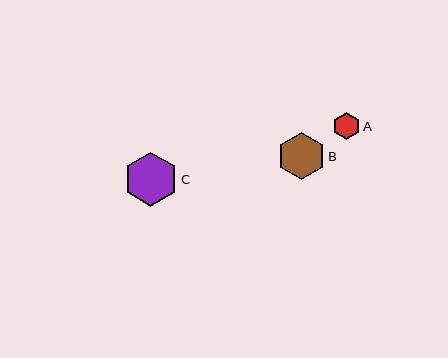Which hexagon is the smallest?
Hexagon A is the smallest with a size of approximately 27 pixels.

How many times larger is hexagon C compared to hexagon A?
Hexagon C is approximately 2.0 times the size of hexagon A.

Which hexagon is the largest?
Hexagon C is the largest with a size of approximately 54 pixels.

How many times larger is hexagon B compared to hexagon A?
Hexagon B is approximately 1.7 times the size of hexagon A.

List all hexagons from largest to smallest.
From largest to smallest: C, B, A.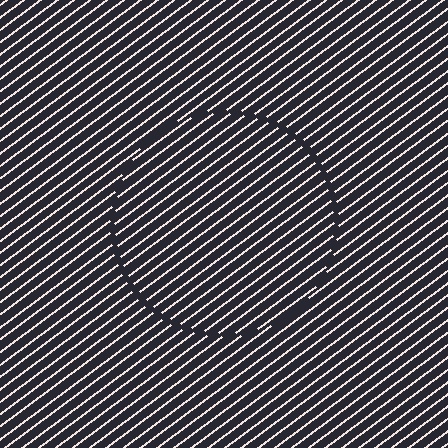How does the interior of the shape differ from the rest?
The interior of the shape contains the same grating, shifted by half a period — the contour is defined by the phase discontinuity where line-ends from the inner and outer gratings abut.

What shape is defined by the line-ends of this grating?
An illusory circle. The interior of the shape contains the same grating, shifted by half a period — the contour is defined by the phase discontinuity where line-ends from the inner and outer gratings abut.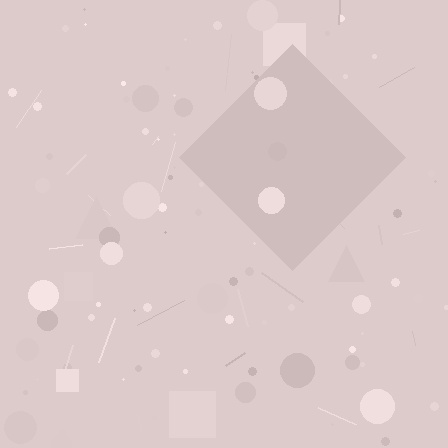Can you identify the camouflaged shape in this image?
The camouflaged shape is a diamond.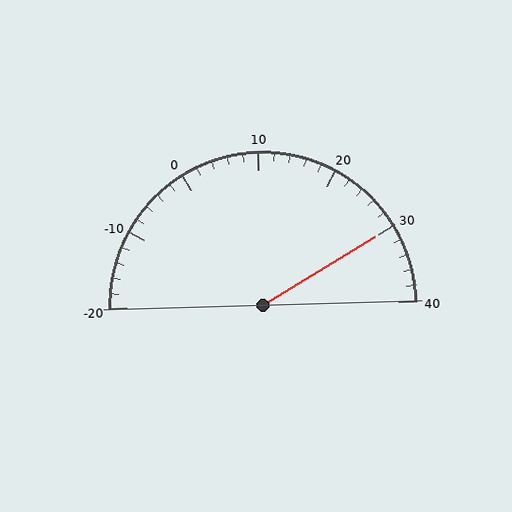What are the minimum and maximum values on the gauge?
The gauge ranges from -20 to 40.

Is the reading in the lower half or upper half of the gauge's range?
The reading is in the upper half of the range (-20 to 40).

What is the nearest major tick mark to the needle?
The nearest major tick mark is 30.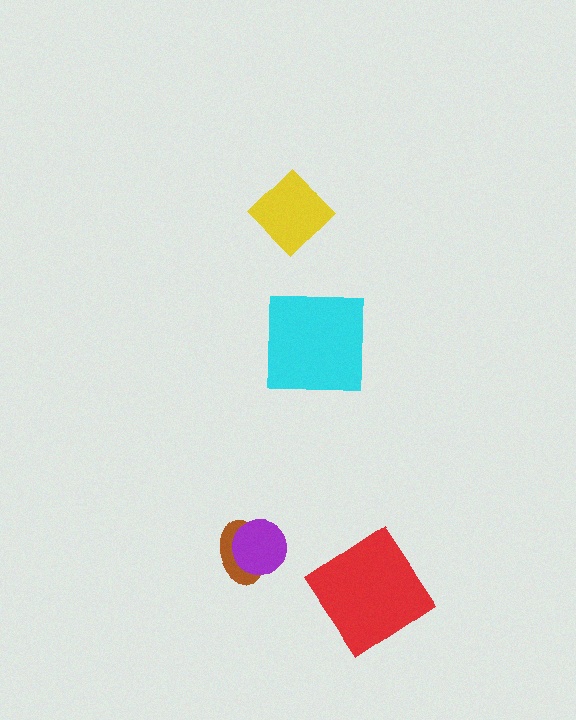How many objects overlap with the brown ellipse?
1 object overlaps with the brown ellipse.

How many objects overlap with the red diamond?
0 objects overlap with the red diamond.